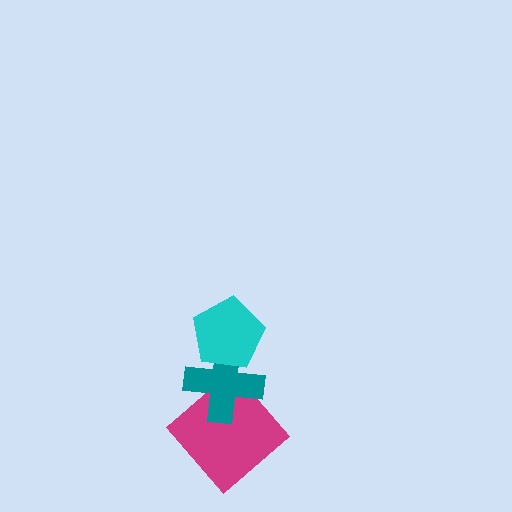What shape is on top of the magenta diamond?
The teal cross is on top of the magenta diamond.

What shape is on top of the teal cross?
The cyan pentagon is on top of the teal cross.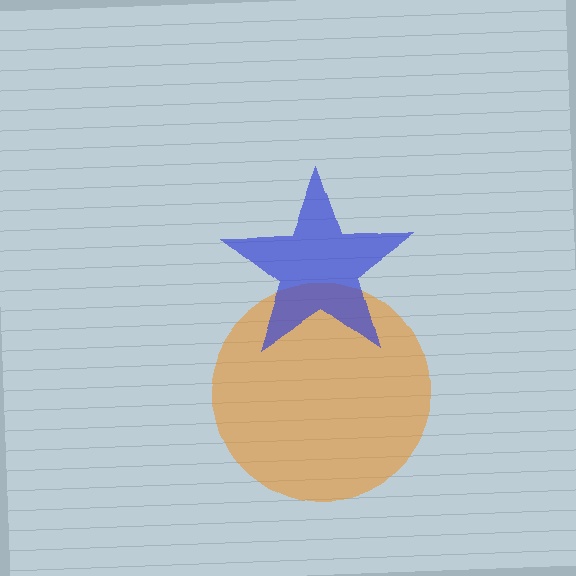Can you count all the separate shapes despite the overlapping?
Yes, there are 2 separate shapes.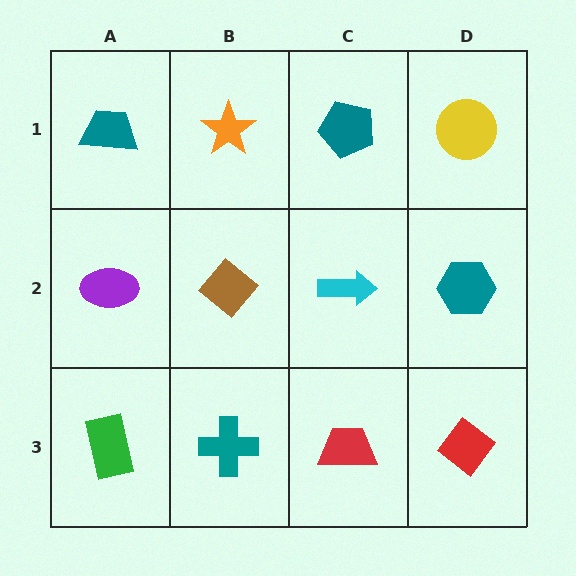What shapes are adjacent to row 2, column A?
A teal trapezoid (row 1, column A), a green rectangle (row 3, column A), a brown diamond (row 2, column B).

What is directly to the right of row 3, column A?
A teal cross.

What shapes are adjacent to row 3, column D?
A teal hexagon (row 2, column D), a red trapezoid (row 3, column C).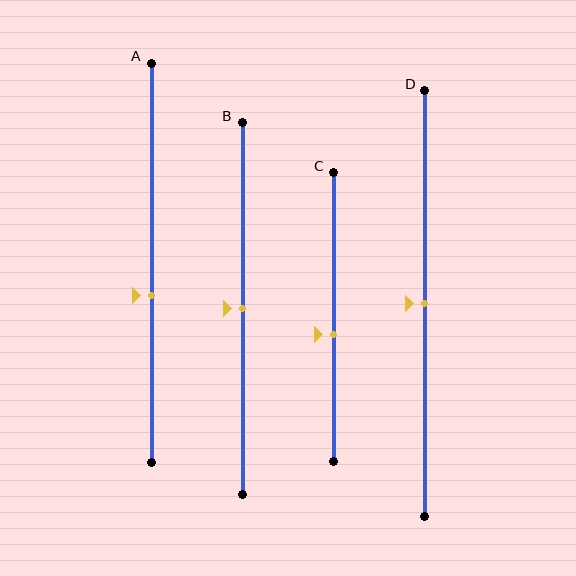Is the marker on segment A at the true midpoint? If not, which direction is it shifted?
No, the marker on segment A is shifted downward by about 8% of the segment length.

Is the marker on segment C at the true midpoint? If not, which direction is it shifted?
No, the marker on segment C is shifted downward by about 6% of the segment length.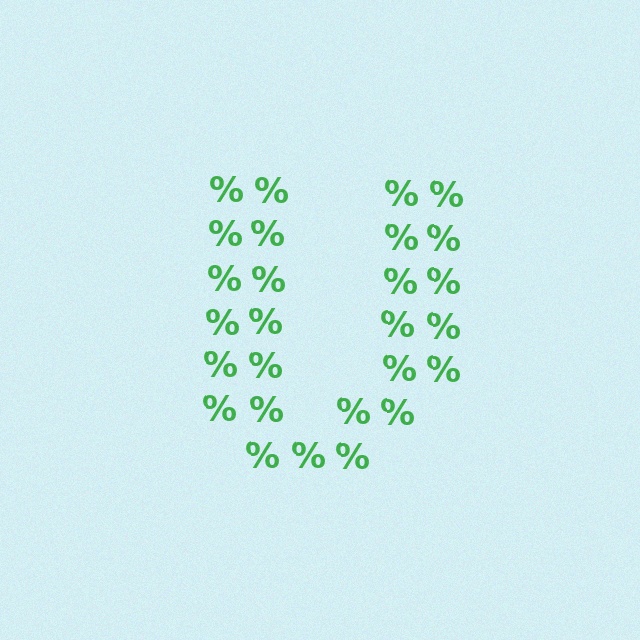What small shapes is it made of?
It is made of small percent signs.